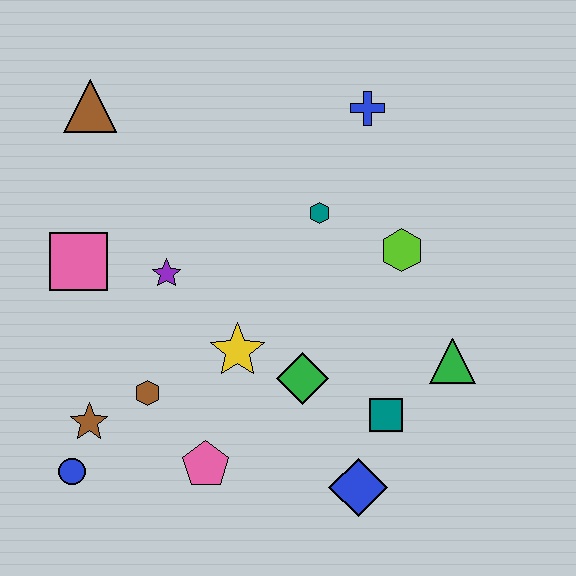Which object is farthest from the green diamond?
The brown triangle is farthest from the green diamond.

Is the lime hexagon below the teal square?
No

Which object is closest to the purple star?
The pink square is closest to the purple star.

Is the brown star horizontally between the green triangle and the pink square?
Yes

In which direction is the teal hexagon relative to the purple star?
The teal hexagon is to the right of the purple star.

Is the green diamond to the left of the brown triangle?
No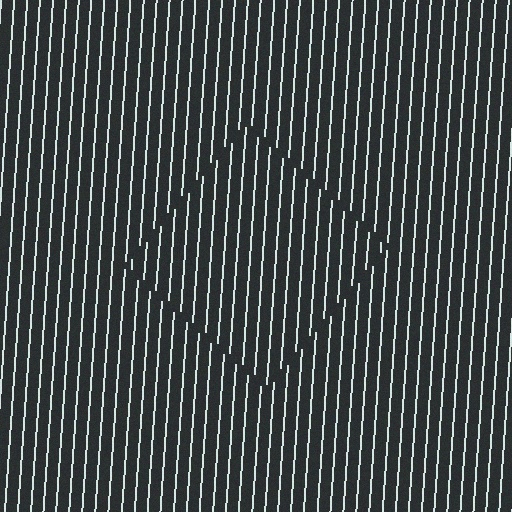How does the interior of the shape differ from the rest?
The interior of the shape contains the same grating, shifted by half a period — the contour is defined by the phase discontinuity where line-ends from the inner and outer gratings abut.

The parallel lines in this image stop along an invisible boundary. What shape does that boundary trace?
An illusory square. The interior of the shape contains the same grating, shifted by half a period — the contour is defined by the phase discontinuity where line-ends from the inner and outer gratings abut.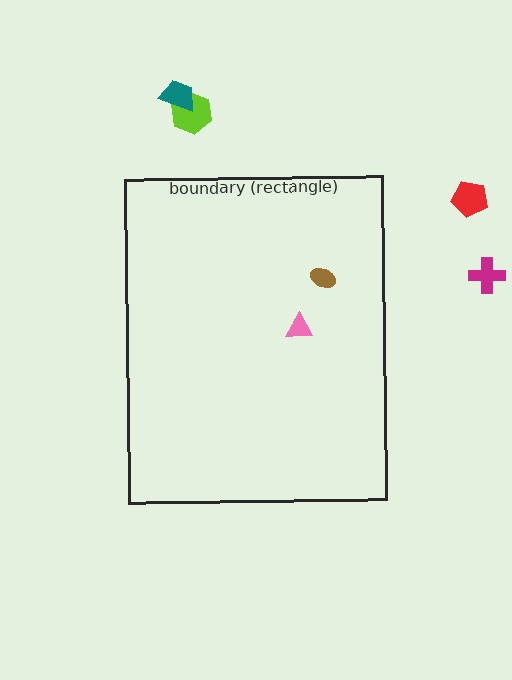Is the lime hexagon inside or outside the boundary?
Outside.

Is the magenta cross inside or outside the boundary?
Outside.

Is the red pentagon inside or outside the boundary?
Outside.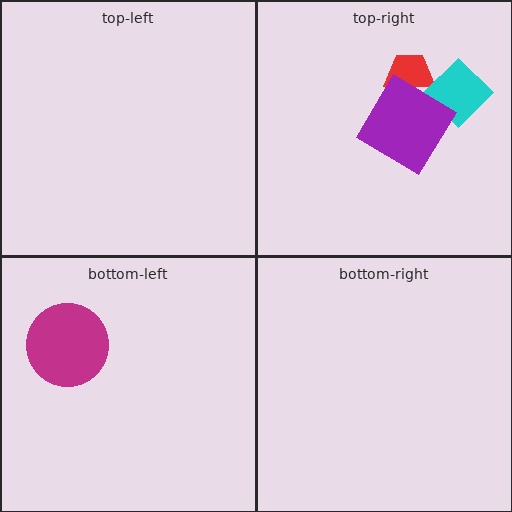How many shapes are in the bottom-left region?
1.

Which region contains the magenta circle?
The bottom-left region.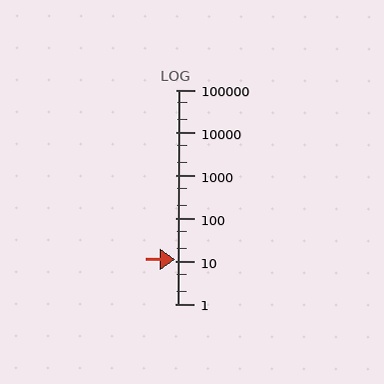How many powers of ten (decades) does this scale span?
The scale spans 5 decades, from 1 to 100000.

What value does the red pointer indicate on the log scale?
The pointer indicates approximately 11.